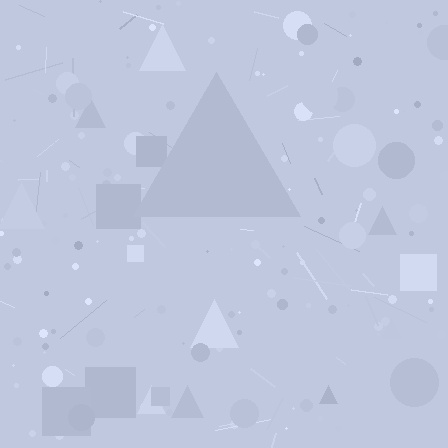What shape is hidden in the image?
A triangle is hidden in the image.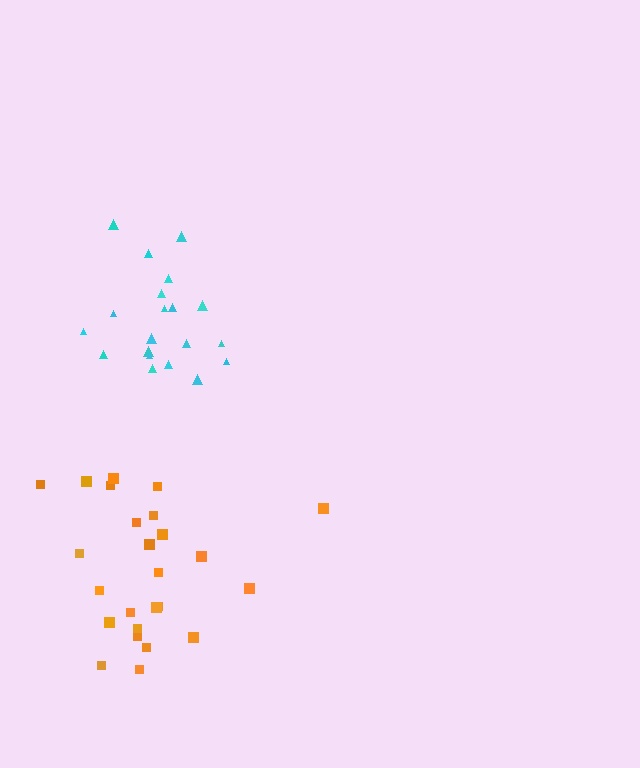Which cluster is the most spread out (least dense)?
Orange.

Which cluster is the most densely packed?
Cyan.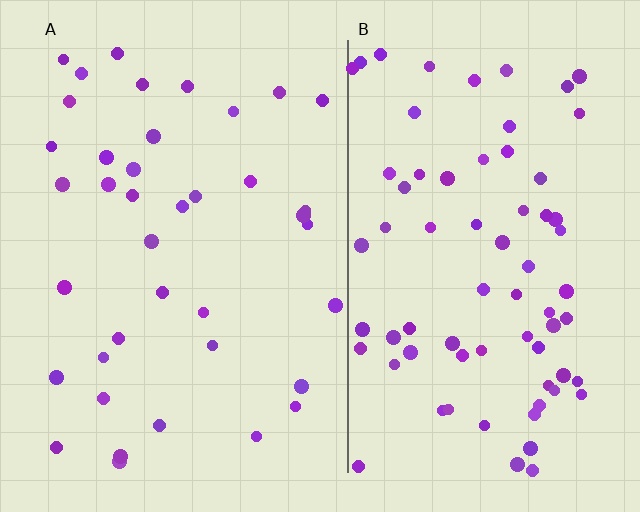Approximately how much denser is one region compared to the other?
Approximately 1.9× — region B over region A.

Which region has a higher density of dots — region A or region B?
B (the right).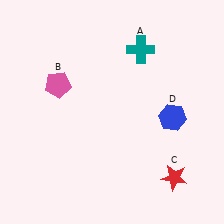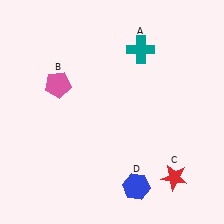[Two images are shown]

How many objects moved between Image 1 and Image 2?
1 object moved between the two images.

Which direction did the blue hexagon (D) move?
The blue hexagon (D) moved down.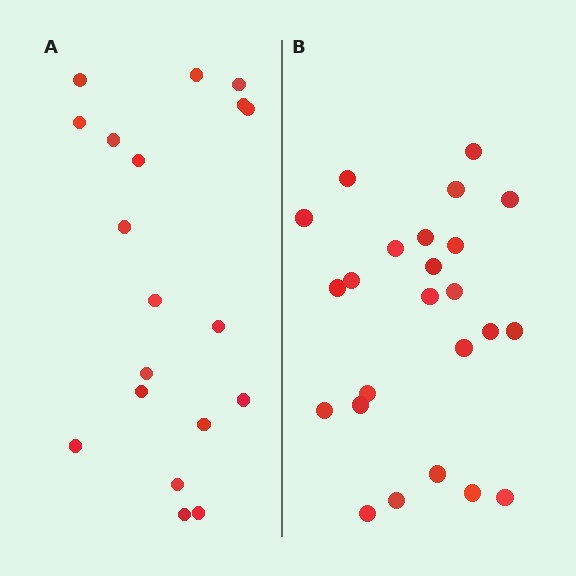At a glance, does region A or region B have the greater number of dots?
Region B (the right region) has more dots.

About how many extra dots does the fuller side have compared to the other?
Region B has about 5 more dots than region A.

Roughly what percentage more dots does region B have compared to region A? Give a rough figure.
About 25% more.